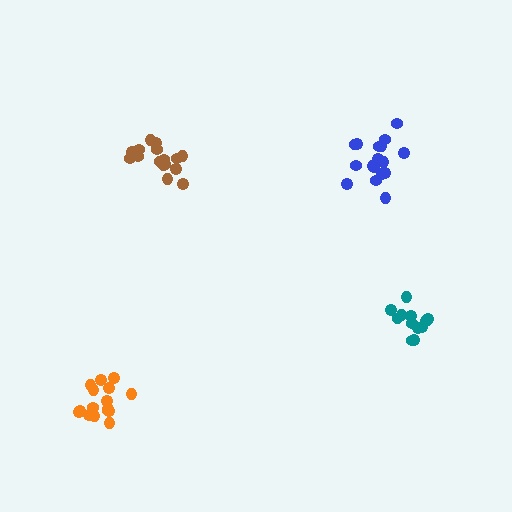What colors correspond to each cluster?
The clusters are colored: orange, brown, blue, teal.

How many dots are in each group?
Group 1: 16 dots, Group 2: 16 dots, Group 3: 17 dots, Group 4: 12 dots (61 total).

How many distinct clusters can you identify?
There are 4 distinct clusters.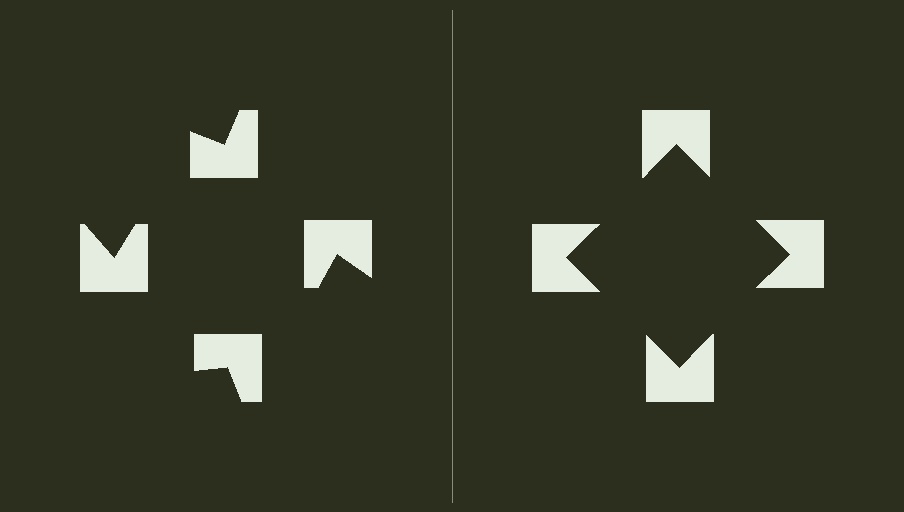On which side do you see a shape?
An illusory square appears on the right side. On the left side the wedge cuts are rotated, so no coherent shape forms.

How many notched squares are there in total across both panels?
8 — 4 on each side.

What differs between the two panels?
The notched squares are positioned identically on both sides; only the wedge orientations differ. On the right they align to a square; on the left they are misaligned.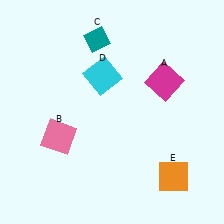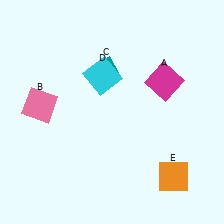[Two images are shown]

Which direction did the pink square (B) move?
The pink square (B) moved up.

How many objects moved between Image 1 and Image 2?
2 objects moved between the two images.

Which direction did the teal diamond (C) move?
The teal diamond (C) moved down.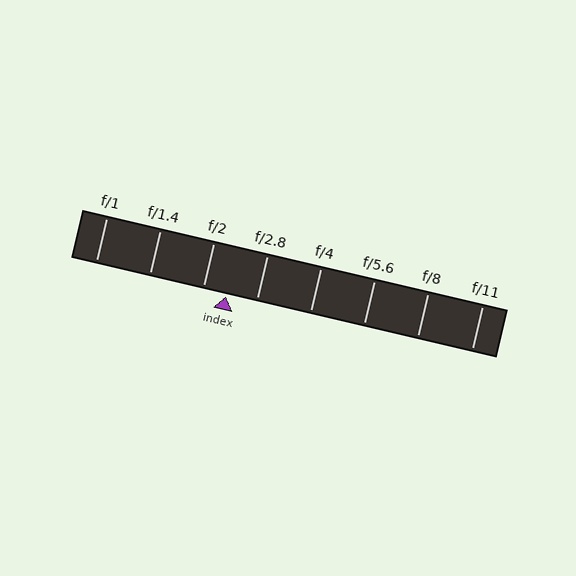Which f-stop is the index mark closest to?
The index mark is closest to f/2.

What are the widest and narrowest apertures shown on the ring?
The widest aperture shown is f/1 and the narrowest is f/11.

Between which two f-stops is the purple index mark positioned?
The index mark is between f/2 and f/2.8.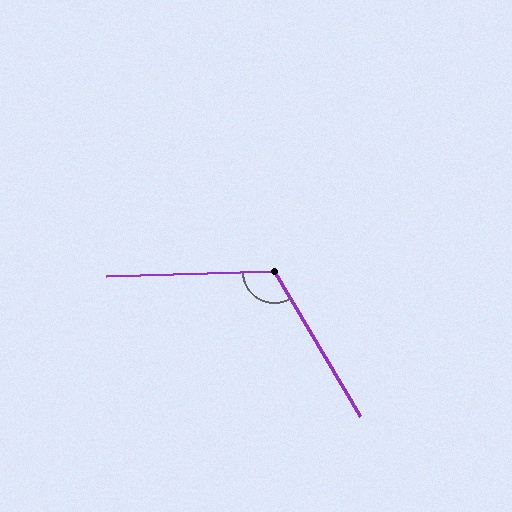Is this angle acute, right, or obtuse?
It is obtuse.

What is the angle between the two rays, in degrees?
Approximately 119 degrees.